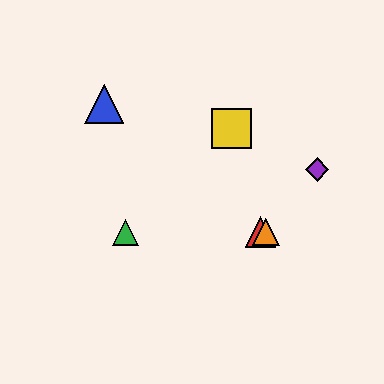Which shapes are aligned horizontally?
The red triangle, the green triangle, the orange triangle are aligned horizontally.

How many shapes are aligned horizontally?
3 shapes (the red triangle, the green triangle, the orange triangle) are aligned horizontally.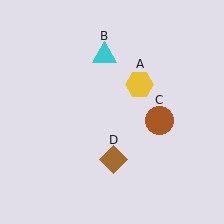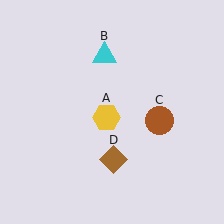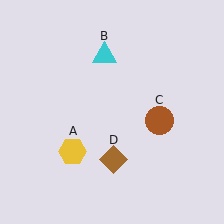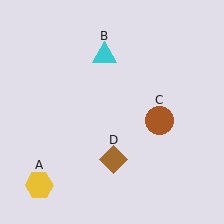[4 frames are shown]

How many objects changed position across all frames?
1 object changed position: yellow hexagon (object A).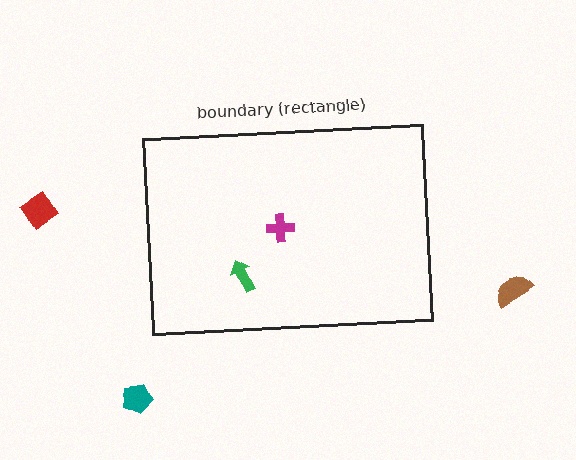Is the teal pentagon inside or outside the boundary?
Outside.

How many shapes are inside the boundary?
2 inside, 3 outside.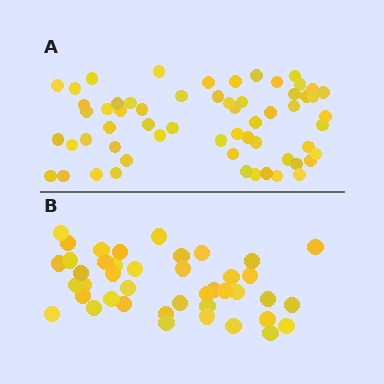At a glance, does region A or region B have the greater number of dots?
Region A (the top region) has more dots.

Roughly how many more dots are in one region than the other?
Region A has approximately 20 more dots than region B.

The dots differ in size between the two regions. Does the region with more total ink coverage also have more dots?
No. Region B has more total ink coverage because its dots are larger, but region A actually contains more individual dots. Total area can be misleading — the number of items is what matters here.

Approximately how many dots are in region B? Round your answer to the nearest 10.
About 40 dots. (The exact count is 42, which rounds to 40.)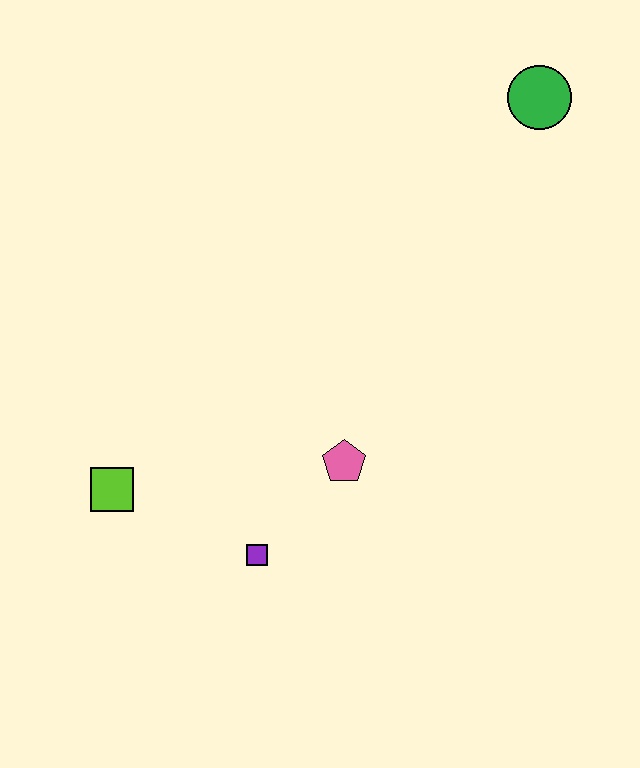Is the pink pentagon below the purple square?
No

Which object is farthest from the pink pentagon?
The green circle is farthest from the pink pentagon.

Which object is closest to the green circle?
The pink pentagon is closest to the green circle.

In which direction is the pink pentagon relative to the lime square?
The pink pentagon is to the right of the lime square.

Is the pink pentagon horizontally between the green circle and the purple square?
Yes